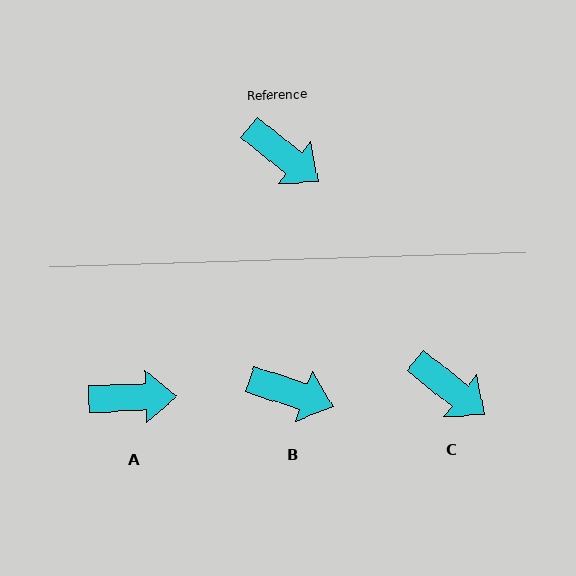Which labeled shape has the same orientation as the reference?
C.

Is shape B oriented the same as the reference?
No, it is off by about 20 degrees.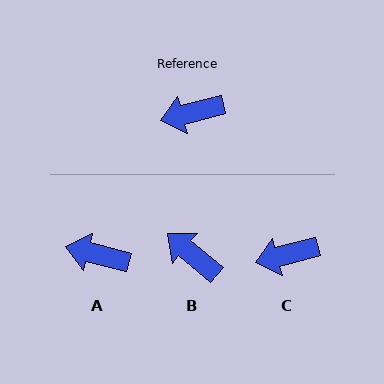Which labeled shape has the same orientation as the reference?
C.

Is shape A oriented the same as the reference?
No, it is off by about 29 degrees.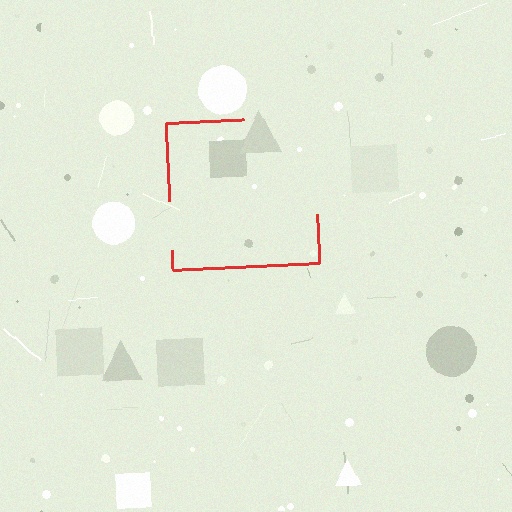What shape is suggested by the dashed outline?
The dashed outline suggests a square.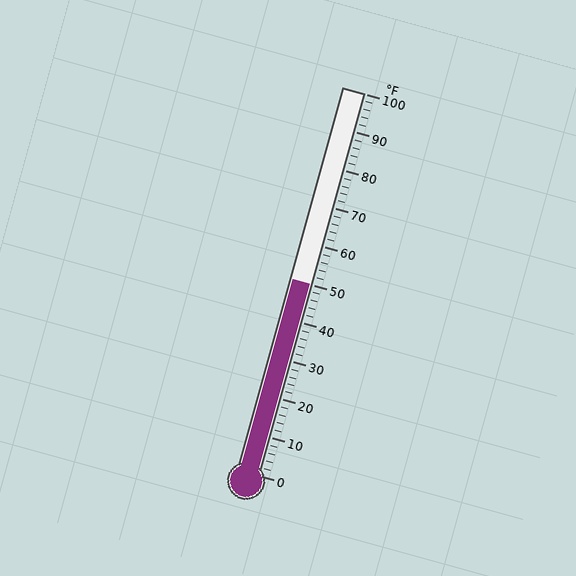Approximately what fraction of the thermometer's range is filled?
The thermometer is filled to approximately 50% of its range.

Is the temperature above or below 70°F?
The temperature is below 70°F.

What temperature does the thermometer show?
The thermometer shows approximately 50°F.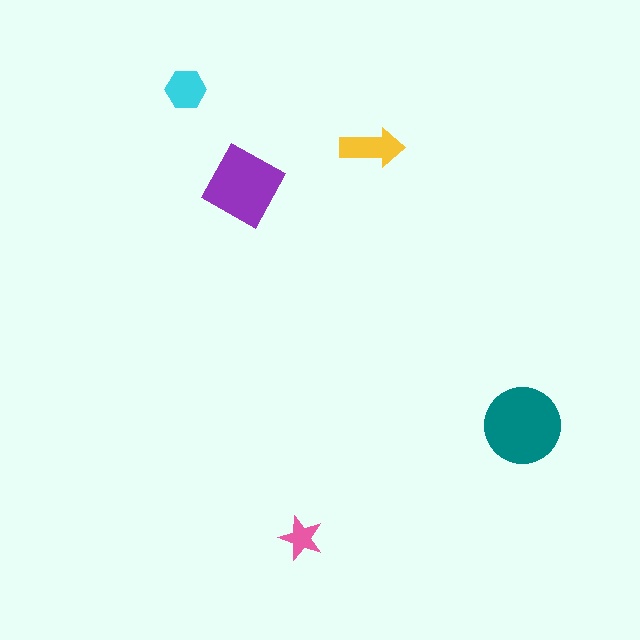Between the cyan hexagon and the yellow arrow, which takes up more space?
The yellow arrow.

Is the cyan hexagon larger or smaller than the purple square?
Smaller.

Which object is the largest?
The teal circle.